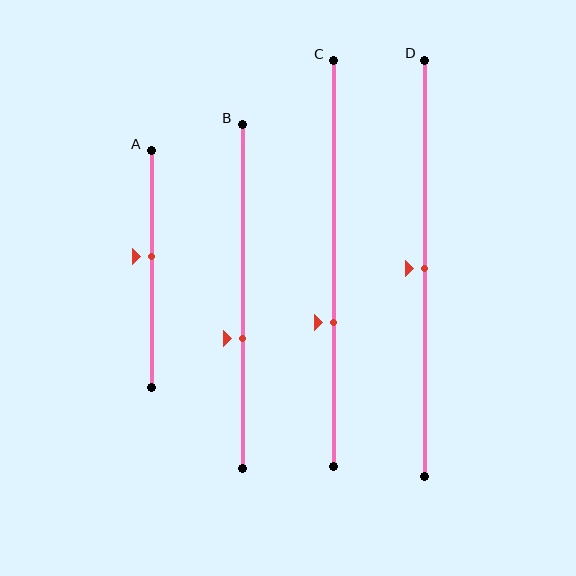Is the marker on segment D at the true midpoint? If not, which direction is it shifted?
Yes, the marker on segment D is at the true midpoint.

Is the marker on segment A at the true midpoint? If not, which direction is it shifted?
No, the marker on segment A is shifted upward by about 5% of the segment length.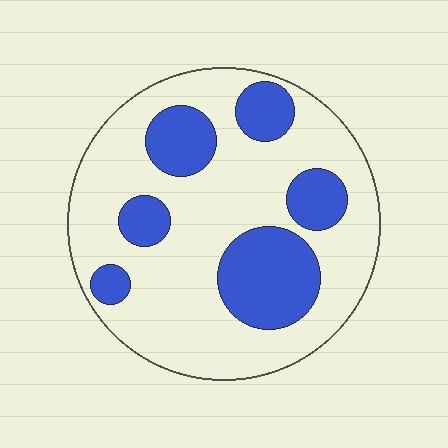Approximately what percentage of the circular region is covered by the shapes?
Approximately 30%.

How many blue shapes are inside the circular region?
6.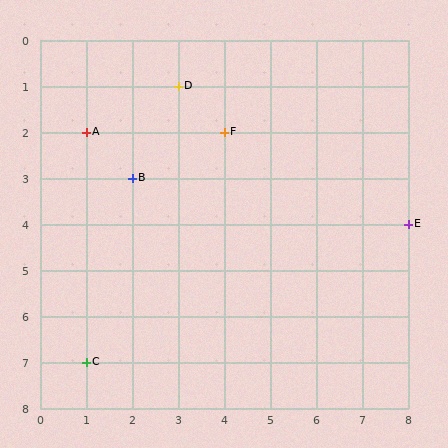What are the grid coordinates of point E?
Point E is at grid coordinates (8, 4).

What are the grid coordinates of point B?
Point B is at grid coordinates (2, 3).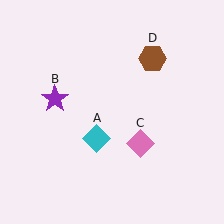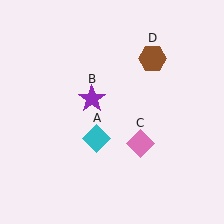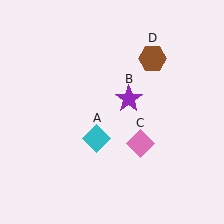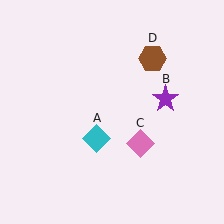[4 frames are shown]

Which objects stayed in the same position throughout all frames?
Cyan diamond (object A) and pink diamond (object C) and brown hexagon (object D) remained stationary.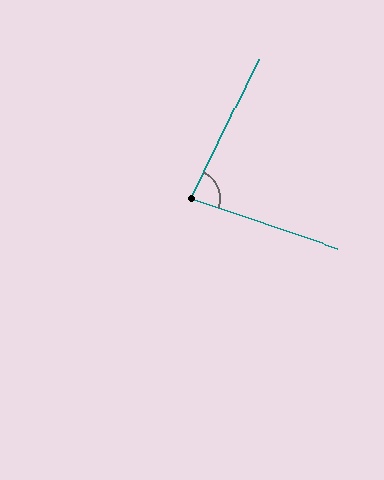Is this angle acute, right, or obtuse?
It is acute.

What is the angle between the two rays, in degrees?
Approximately 83 degrees.